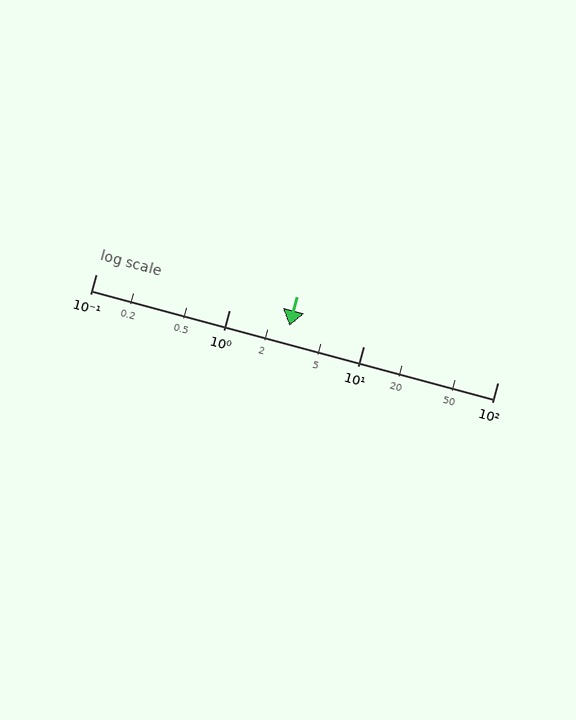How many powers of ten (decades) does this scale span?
The scale spans 3 decades, from 0.1 to 100.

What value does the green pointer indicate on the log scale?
The pointer indicates approximately 2.8.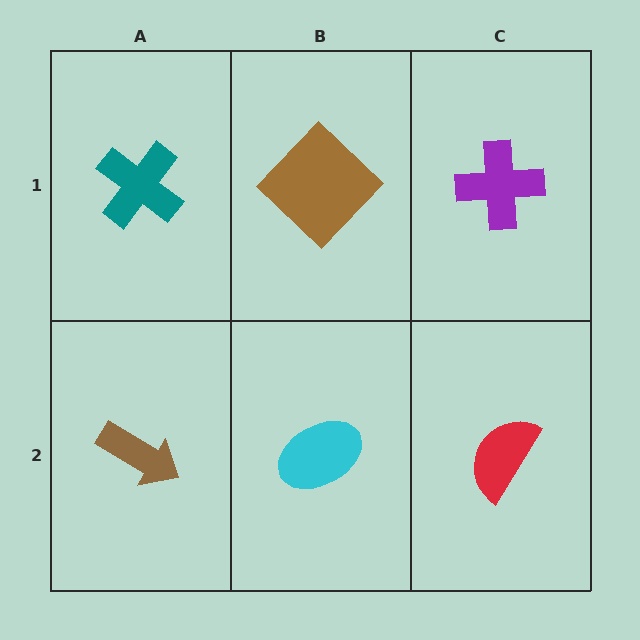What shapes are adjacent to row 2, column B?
A brown diamond (row 1, column B), a brown arrow (row 2, column A), a red semicircle (row 2, column C).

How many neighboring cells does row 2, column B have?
3.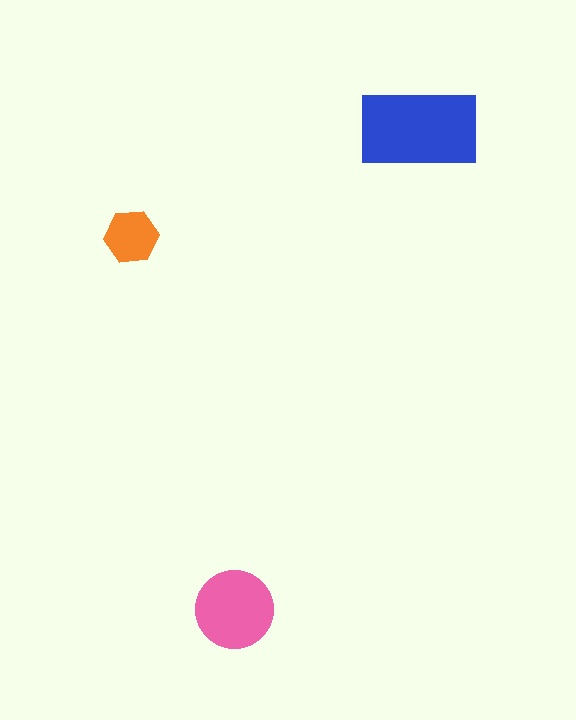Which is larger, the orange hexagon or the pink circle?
The pink circle.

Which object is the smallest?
The orange hexagon.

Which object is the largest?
The blue rectangle.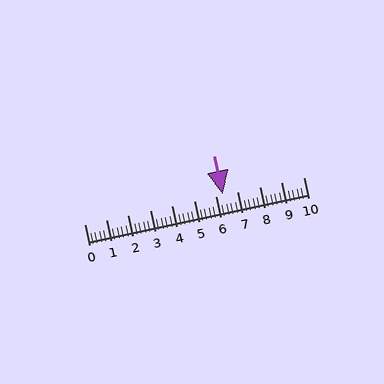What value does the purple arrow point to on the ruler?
The purple arrow points to approximately 6.3.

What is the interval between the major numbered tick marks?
The major tick marks are spaced 1 units apart.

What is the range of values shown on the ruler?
The ruler shows values from 0 to 10.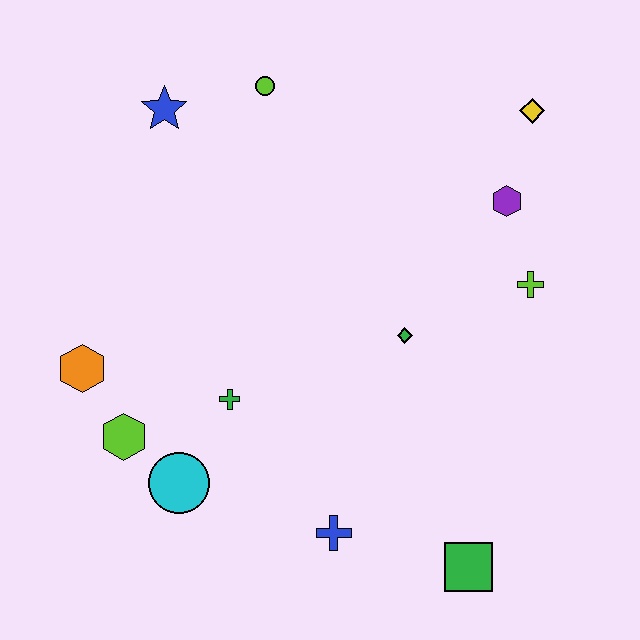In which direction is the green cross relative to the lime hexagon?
The green cross is to the right of the lime hexagon.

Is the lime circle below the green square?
No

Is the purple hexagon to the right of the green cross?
Yes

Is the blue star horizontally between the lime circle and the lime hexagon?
Yes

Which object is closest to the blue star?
The lime circle is closest to the blue star.